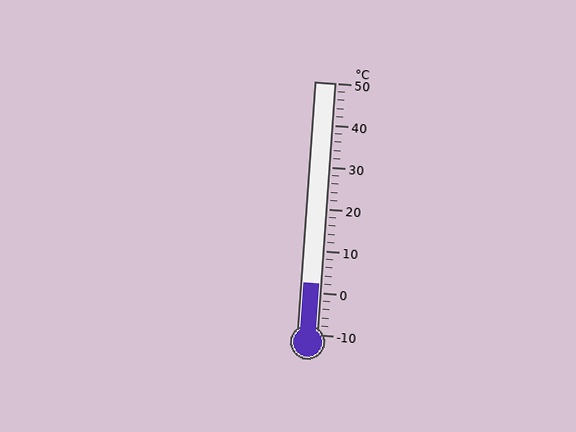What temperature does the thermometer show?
The thermometer shows approximately 2°C.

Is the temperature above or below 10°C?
The temperature is below 10°C.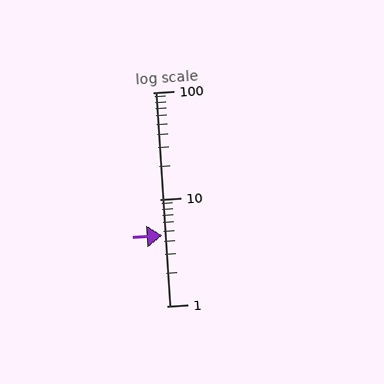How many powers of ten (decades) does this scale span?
The scale spans 2 decades, from 1 to 100.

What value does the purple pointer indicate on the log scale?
The pointer indicates approximately 4.6.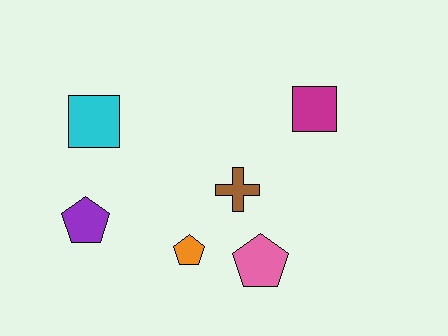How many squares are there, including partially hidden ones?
There are 2 squares.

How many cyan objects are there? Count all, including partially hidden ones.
There is 1 cyan object.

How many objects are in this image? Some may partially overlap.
There are 6 objects.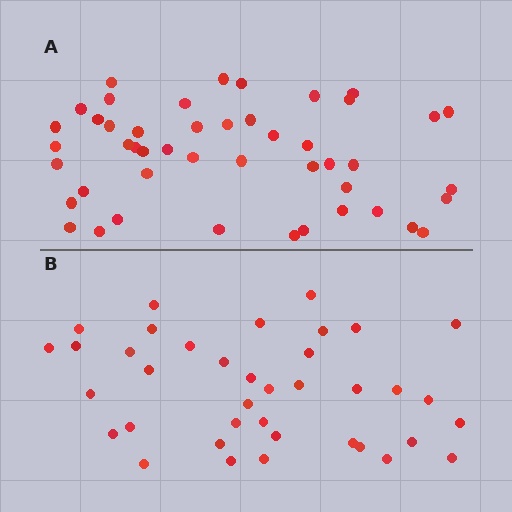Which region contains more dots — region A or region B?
Region A (the top region) has more dots.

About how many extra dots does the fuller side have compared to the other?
Region A has roughly 8 or so more dots than region B.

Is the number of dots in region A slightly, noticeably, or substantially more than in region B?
Region A has only slightly more — the two regions are fairly close. The ratio is roughly 1.2 to 1.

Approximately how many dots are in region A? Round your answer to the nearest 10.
About 50 dots. (The exact count is 47, which rounds to 50.)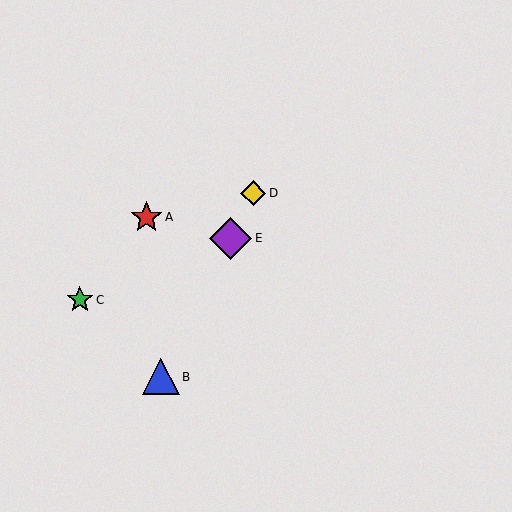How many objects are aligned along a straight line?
3 objects (B, D, E) are aligned along a straight line.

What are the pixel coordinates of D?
Object D is at (253, 193).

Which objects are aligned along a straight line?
Objects B, D, E are aligned along a straight line.